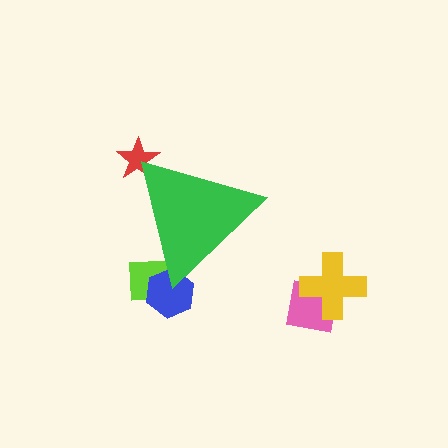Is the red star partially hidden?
Yes, the red star is partially hidden behind the green triangle.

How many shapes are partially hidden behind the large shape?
3 shapes are partially hidden.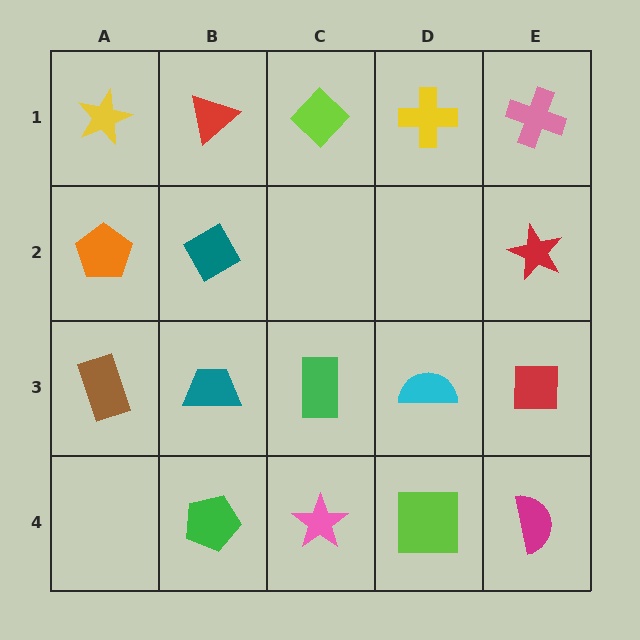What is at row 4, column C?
A pink star.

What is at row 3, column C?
A green rectangle.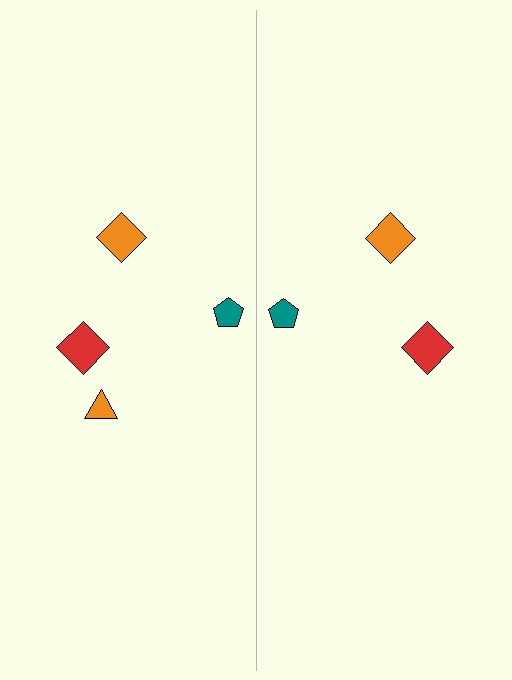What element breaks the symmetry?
A orange triangle is missing from the right side.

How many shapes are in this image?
There are 7 shapes in this image.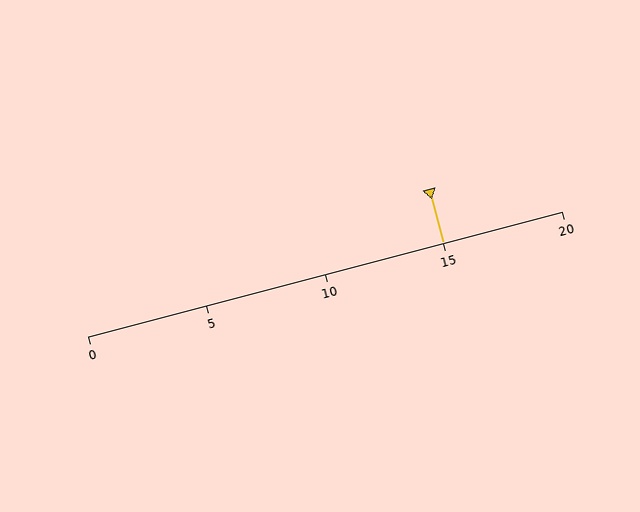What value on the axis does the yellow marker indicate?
The marker indicates approximately 15.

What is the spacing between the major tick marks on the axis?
The major ticks are spaced 5 apart.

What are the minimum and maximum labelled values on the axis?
The axis runs from 0 to 20.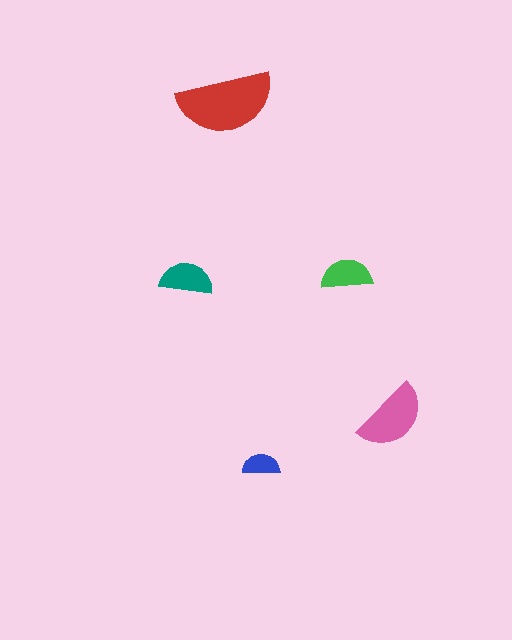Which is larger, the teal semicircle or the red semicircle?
The red one.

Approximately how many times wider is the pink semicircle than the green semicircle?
About 1.5 times wider.